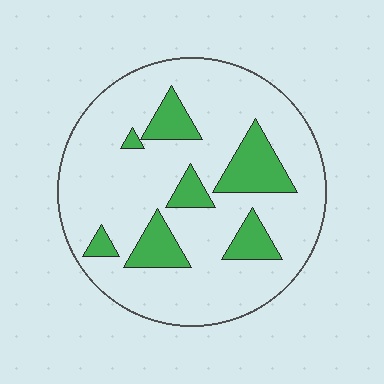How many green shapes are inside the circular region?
7.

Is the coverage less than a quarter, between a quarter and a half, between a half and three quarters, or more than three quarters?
Less than a quarter.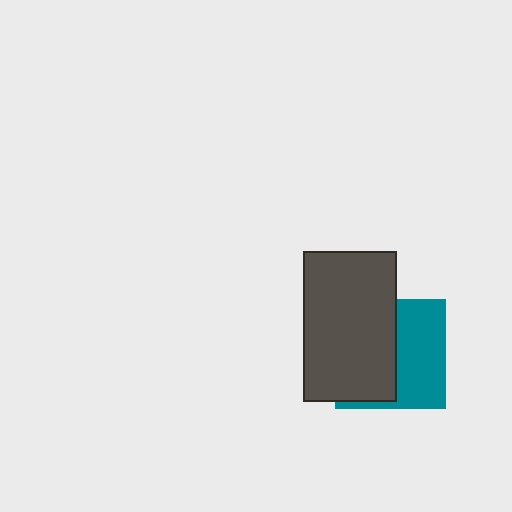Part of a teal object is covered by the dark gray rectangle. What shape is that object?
It is a square.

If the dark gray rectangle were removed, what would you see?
You would see the complete teal square.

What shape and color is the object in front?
The object in front is a dark gray rectangle.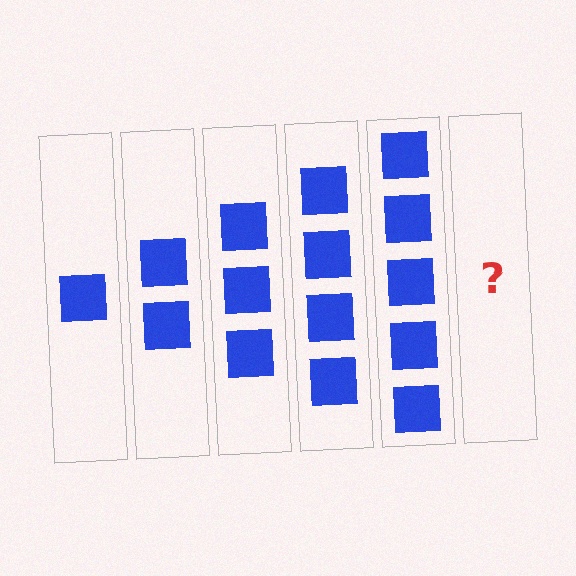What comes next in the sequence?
The next element should be 6 squares.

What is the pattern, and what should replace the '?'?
The pattern is that each step adds one more square. The '?' should be 6 squares.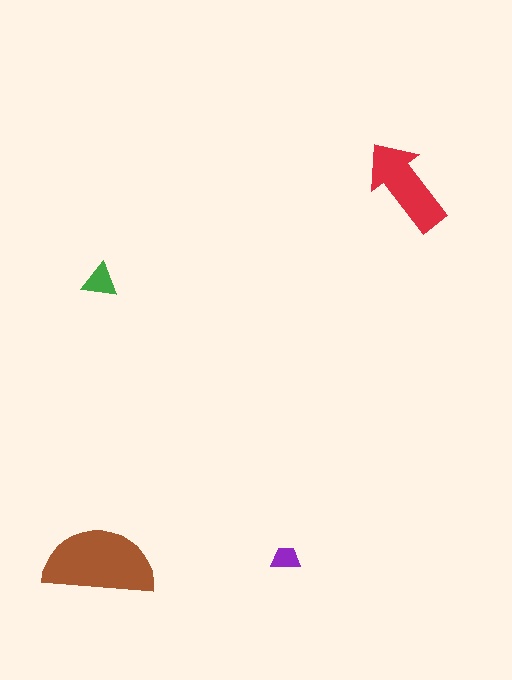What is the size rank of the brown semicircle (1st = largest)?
1st.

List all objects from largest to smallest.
The brown semicircle, the red arrow, the green triangle, the purple trapezoid.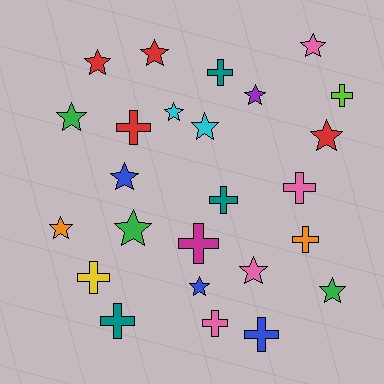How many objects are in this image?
There are 25 objects.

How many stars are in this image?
There are 14 stars.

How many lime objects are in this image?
There is 1 lime object.